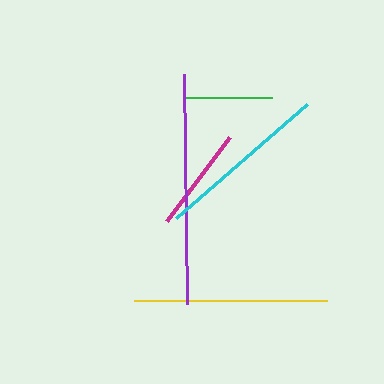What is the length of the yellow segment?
The yellow segment is approximately 193 pixels long.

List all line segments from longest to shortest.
From longest to shortest: purple, yellow, cyan, magenta, green.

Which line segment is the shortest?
The green line is the shortest at approximately 86 pixels.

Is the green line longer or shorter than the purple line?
The purple line is longer than the green line.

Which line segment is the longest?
The purple line is the longest at approximately 231 pixels.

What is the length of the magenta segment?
The magenta segment is approximately 105 pixels long.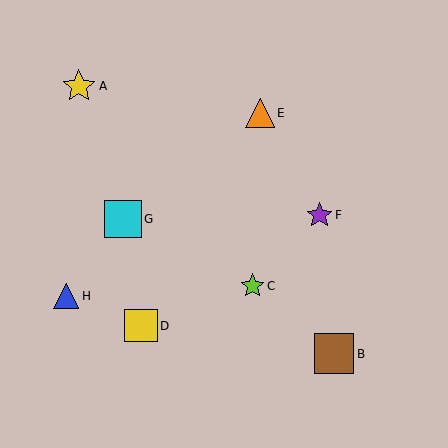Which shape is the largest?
The brown square (labeled B) is the largest.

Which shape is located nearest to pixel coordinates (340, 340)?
The brown square (labeled B) at (334, 354) is nearest to that location.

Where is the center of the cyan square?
The center of the cyan square is at (123, 219).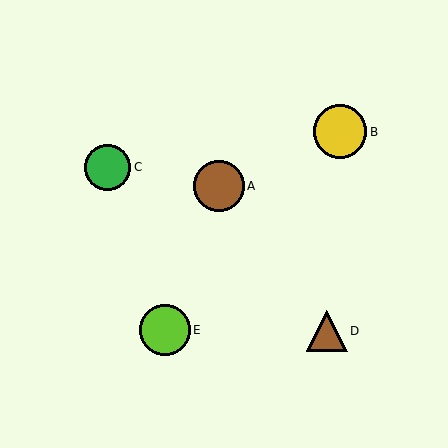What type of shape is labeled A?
Shape A is a brown circle.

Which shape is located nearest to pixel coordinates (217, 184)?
The brown circle (labeled A) at (219, 186) is nearest to that location.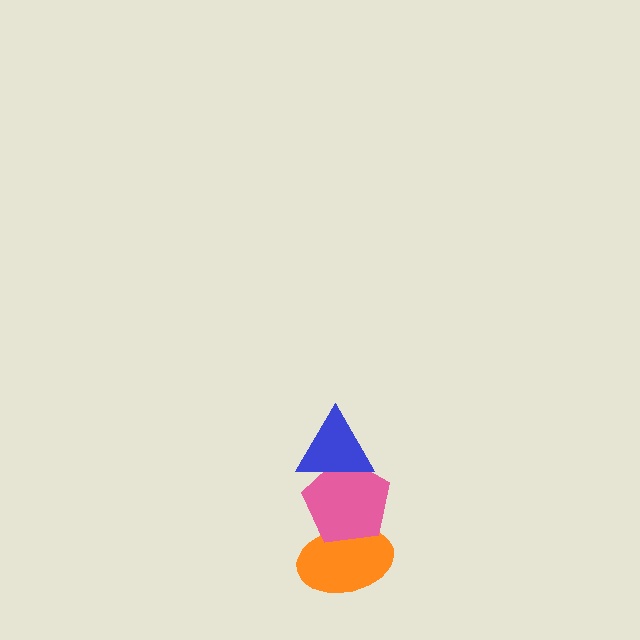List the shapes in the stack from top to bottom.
From top to bottom: the blue triangle, the pink pentagon, the orange ellipse.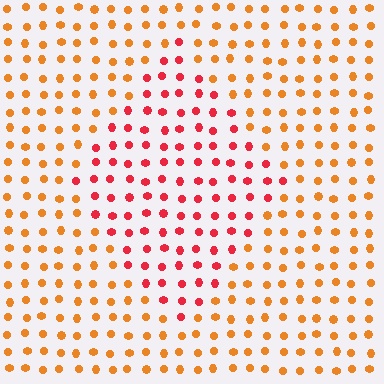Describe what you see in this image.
The image is filled with small orange elements in a uniform arrangement. A diamond-shaped region is visible where the elements are tinted to a slightly different hue, forming a subtle color boundary.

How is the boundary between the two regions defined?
The boundary is defined purely by a slight shift in hue (about 37 degrees). Spacing, size, and orientation are identical on both sides.